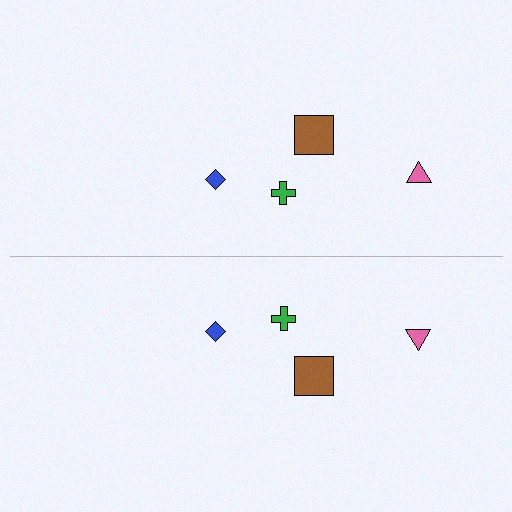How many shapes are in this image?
There are 8 shapes in this image.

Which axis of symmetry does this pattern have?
The pattern has a horizontal axis of symmetry running through the center of the image.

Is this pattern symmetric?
Yes, this pattern has bilateral (reflection) symmetry.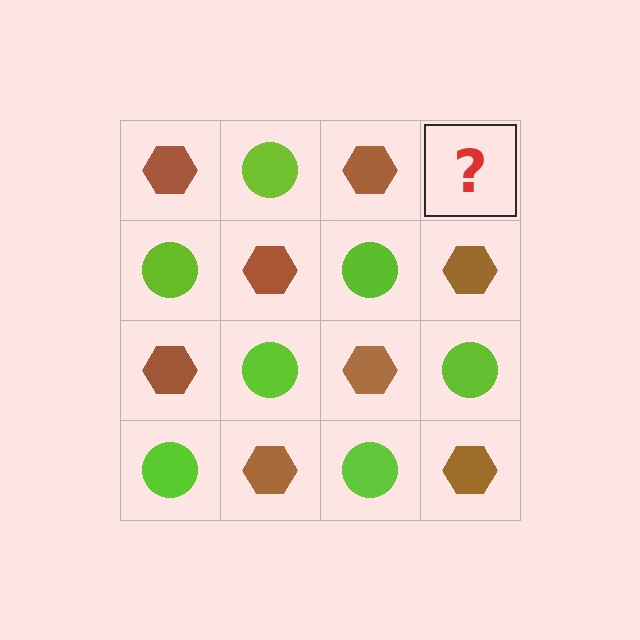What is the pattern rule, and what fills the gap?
The rule is that it alternates brown hexagon and lime circle in a checkerboard pattern. The gap should be filled with a lime circle.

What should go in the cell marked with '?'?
The missing cell should contain a lime circle.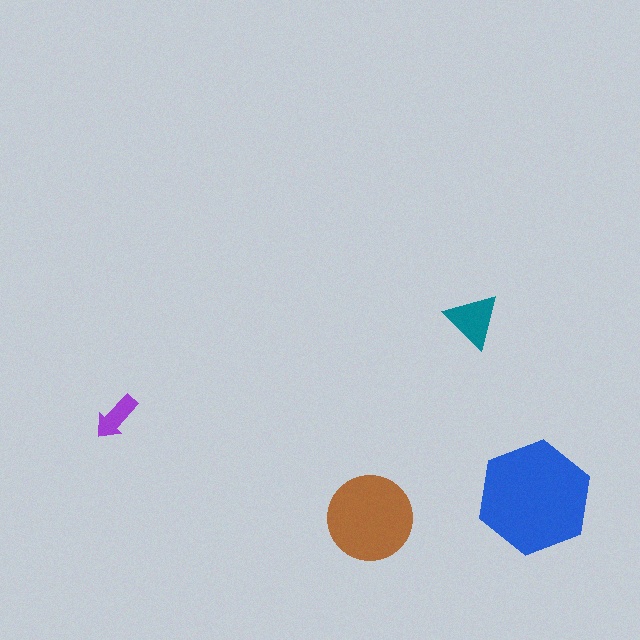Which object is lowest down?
The brown circle is bottommost.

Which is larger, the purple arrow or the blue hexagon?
The blue hexagon.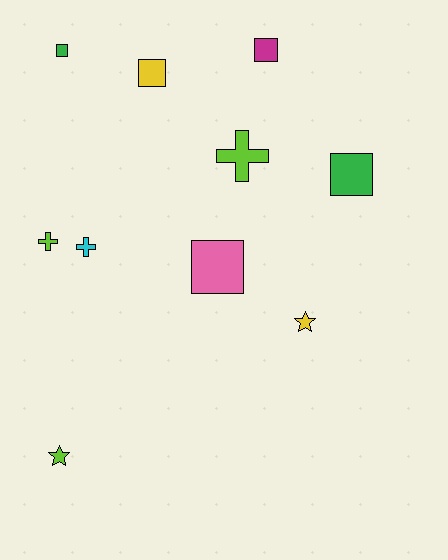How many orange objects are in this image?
There are no orange objects.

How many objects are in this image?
There are 10 objects.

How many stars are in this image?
There are 2 stars.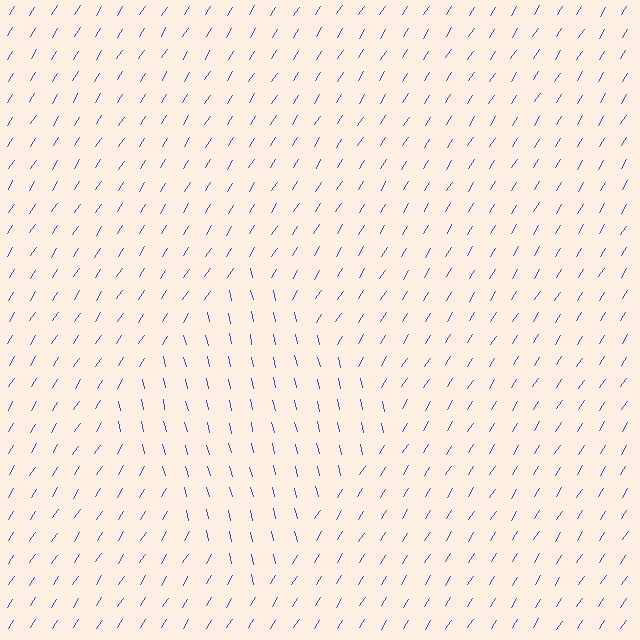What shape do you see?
I see a diamond.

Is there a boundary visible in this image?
Yes, there is a texture boundary formed by a change in line orientation.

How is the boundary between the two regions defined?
The boundary is defined purely by a change in line orientation (approximately 45 degrees difference). All lines are the same color and thickness.